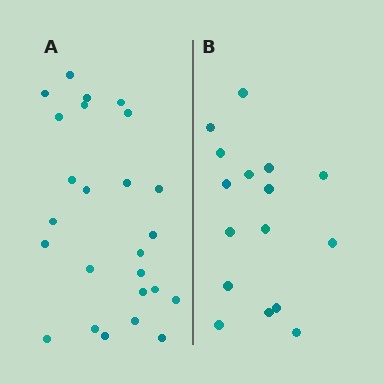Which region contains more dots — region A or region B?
Region A (the left region) has more dots.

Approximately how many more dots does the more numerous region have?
Region A has roughly 8 or so more dots than region B.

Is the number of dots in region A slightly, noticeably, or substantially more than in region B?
Region A has substantially more. The ratio is roughly 1.6 to 1.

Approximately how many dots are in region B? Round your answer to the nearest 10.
About 20 dots. (The exact count is 16, which rounds to 20.)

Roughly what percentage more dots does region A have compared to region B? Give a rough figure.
About 55% more.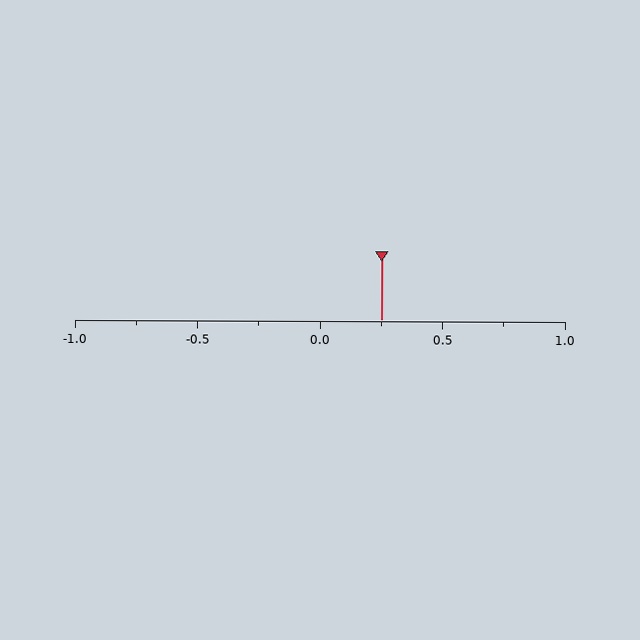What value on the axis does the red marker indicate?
The marker indicates approximately 0.25.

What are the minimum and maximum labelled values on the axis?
The axis runs from -1.0 to 1.0.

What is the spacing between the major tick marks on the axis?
The major ticks are spaced 0.5 apart.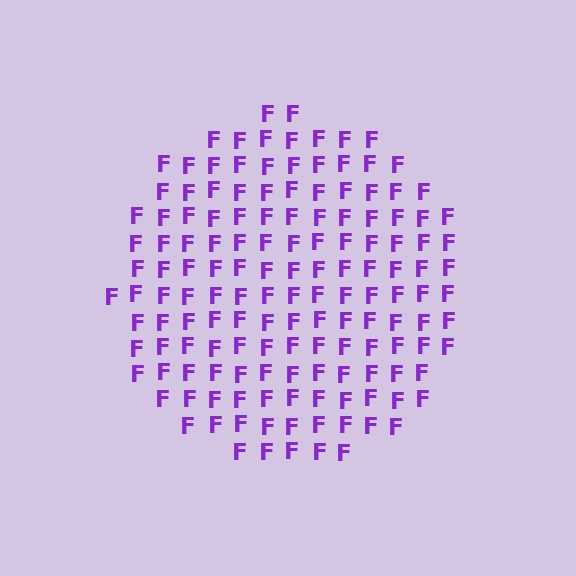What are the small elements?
The small elements are letter F's.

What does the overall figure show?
The overall figure shows a circle.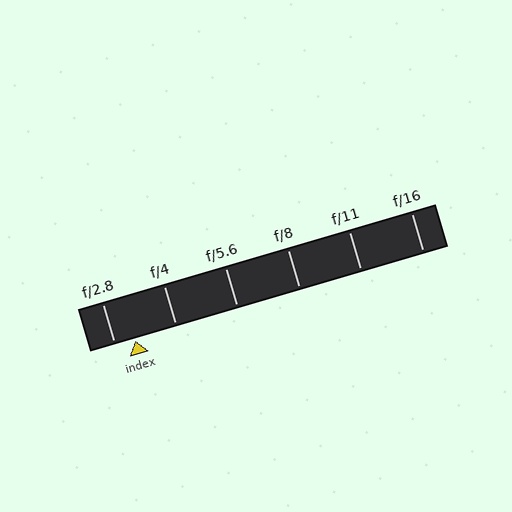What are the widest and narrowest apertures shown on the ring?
The widest aperture shown is f/2.8 and the narrowest is f/16.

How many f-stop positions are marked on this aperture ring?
There are 6 f-stop positions marked.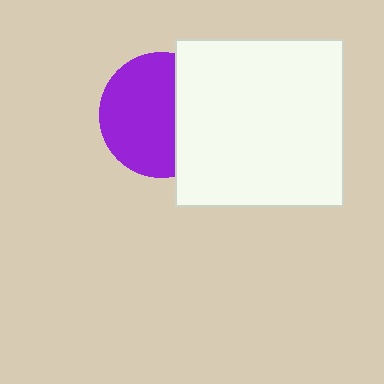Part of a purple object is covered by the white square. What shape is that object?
It is a circle.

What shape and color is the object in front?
The object in front is a white square.